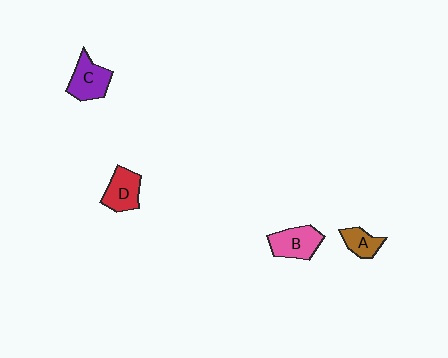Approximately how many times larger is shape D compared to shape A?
Approximately 1.5 times.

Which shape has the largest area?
Shape B (pink).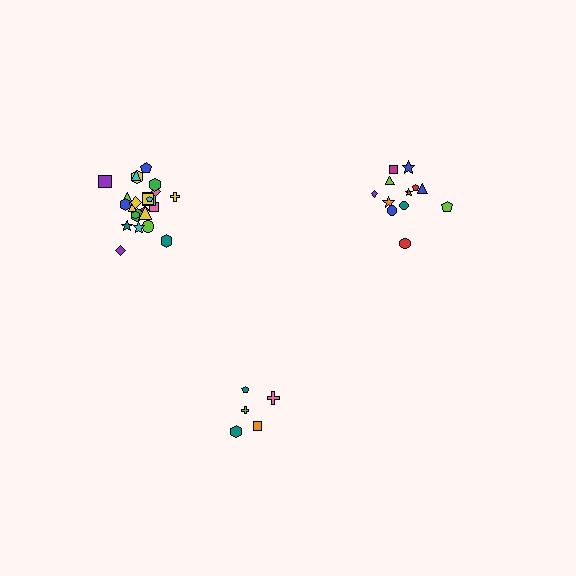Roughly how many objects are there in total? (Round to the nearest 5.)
Roughly 40 objects in total.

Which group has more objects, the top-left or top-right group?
The top-left group.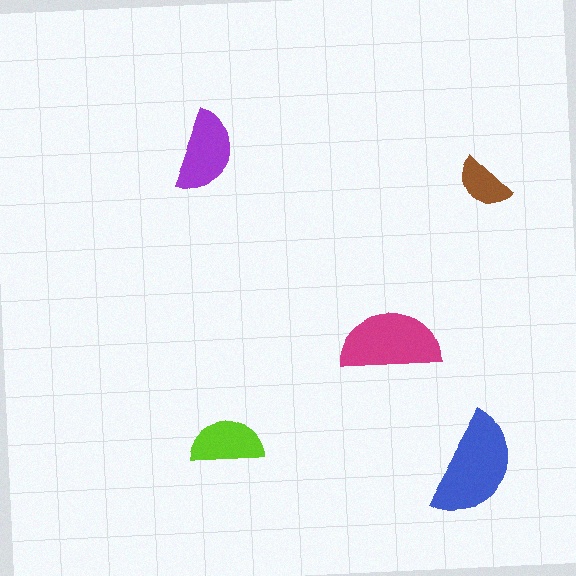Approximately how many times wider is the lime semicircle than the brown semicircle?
About 1.5 times wider.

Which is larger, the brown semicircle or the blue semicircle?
The blue one.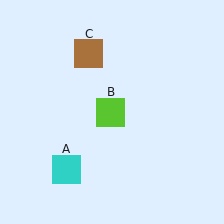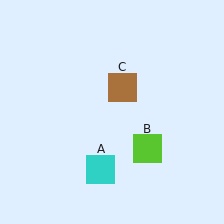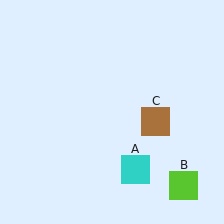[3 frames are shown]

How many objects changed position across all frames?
3 objects changed position: cyan square (object A), lime square (object B), brown square (object C).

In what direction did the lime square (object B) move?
The lime square (object B) moved down and to the right.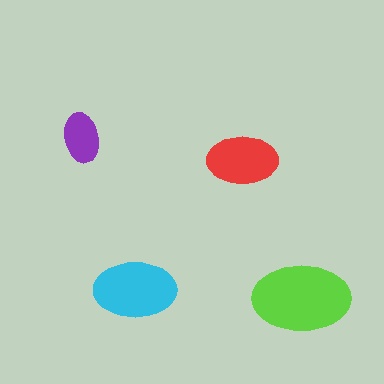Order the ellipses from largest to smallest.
the lime one, the cyan one, the red one, the purple one.